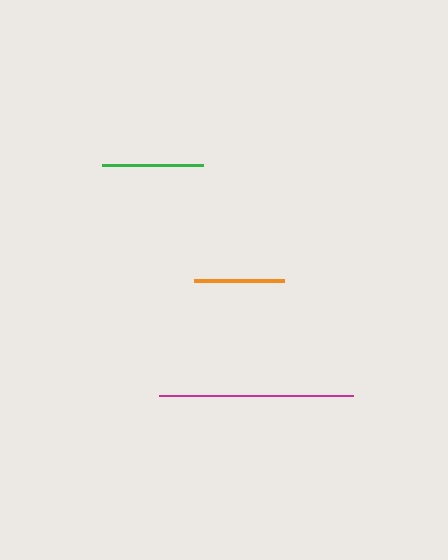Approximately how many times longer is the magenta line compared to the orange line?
The magenta line is approximately 2.2 times the length of the orange line.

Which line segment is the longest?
The magenta line is the longest at approximately 194 pixels.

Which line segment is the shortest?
The orange line is the shortest at approximately 90 pixels.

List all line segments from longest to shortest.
From longest to shortest: magenta, green, orange.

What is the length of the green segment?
The green segment is approximately 102 pixels long.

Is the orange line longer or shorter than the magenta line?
The magenta line is longer than the orange line.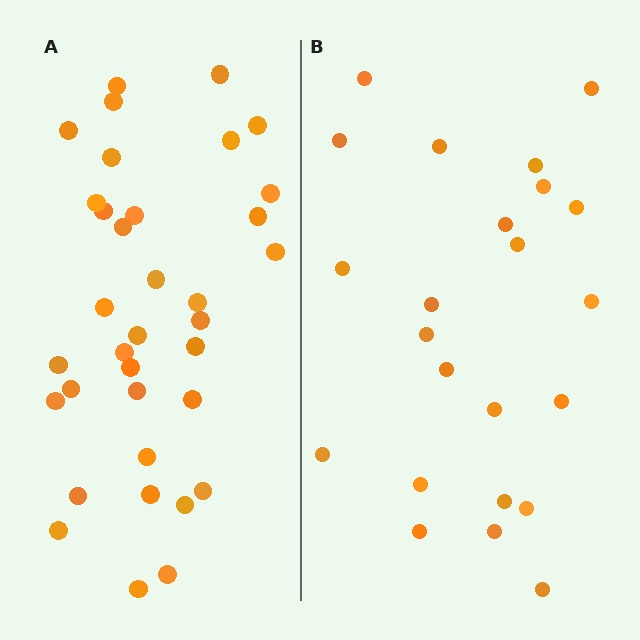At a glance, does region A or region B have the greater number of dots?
Region A (the left region) has more dots.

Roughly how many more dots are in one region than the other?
Region A has roughly 12 or so more dots than region B.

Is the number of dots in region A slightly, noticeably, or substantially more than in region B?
Region A has substantially more. The ratio is roughly 1.5 to 1.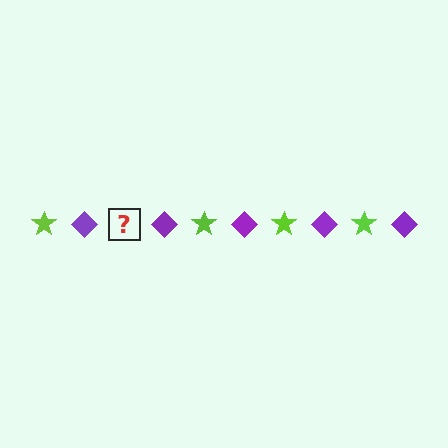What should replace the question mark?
The question mark should be replaced with a lime star.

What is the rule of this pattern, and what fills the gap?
The rule is that the pattern alternates between lime star and purple diamond. The gap should be filled with a lime star.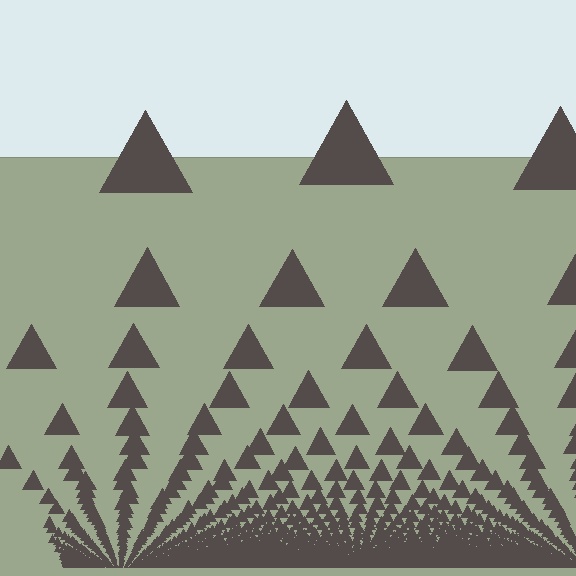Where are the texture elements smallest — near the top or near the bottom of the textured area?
Near the bottom.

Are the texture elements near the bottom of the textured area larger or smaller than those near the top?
Smaller. The gradient is inverted — elements near the bottom are smaller and denser.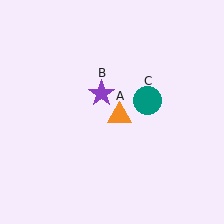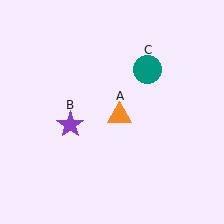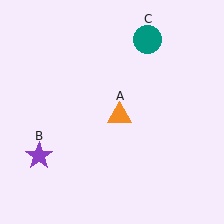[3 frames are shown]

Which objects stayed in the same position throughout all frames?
Orange triangle (object A) remained stationary.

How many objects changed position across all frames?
2 objects changed position: purple star (object B), teal circle (object C).